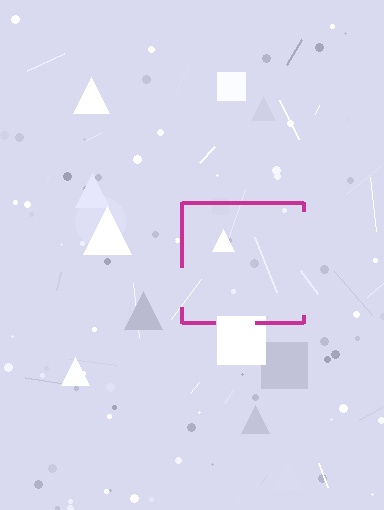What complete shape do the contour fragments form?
The contour fragments form a square.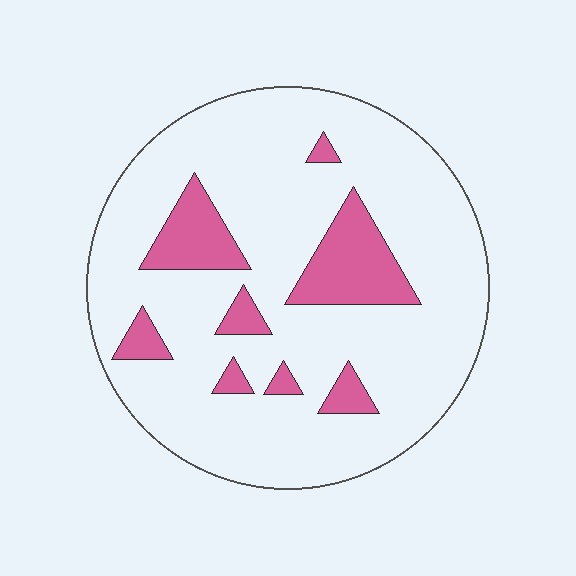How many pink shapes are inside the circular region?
8.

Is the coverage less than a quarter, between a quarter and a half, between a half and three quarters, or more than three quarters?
Less than a quarter.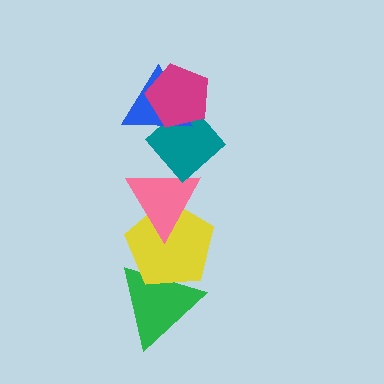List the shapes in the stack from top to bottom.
From top to bottom: the magenta pentagon, the blue triangle, the teal diamond, the pink triangle, the yellow pentagon, the green triangle.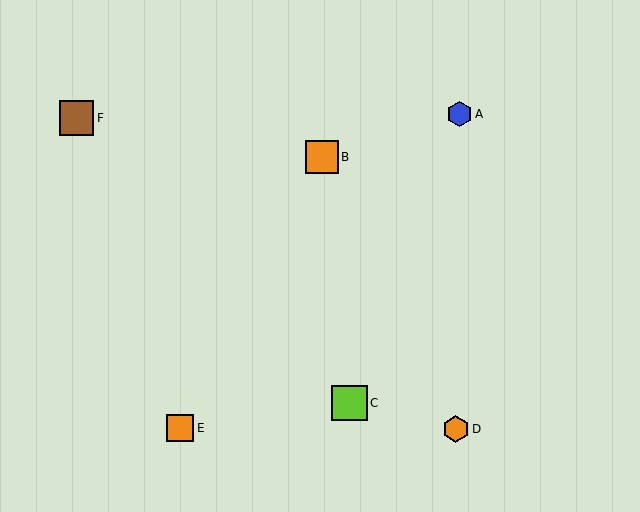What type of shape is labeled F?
Shape F is a brown square.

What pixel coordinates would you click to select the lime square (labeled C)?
Click at (349, 403) to select the lime square C.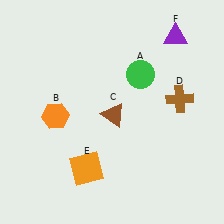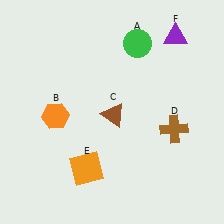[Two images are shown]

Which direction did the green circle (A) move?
The green circle (A) moved up.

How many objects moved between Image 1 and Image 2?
2 objects moved between the two images.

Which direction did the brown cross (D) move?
The brown cross (D) moved down.